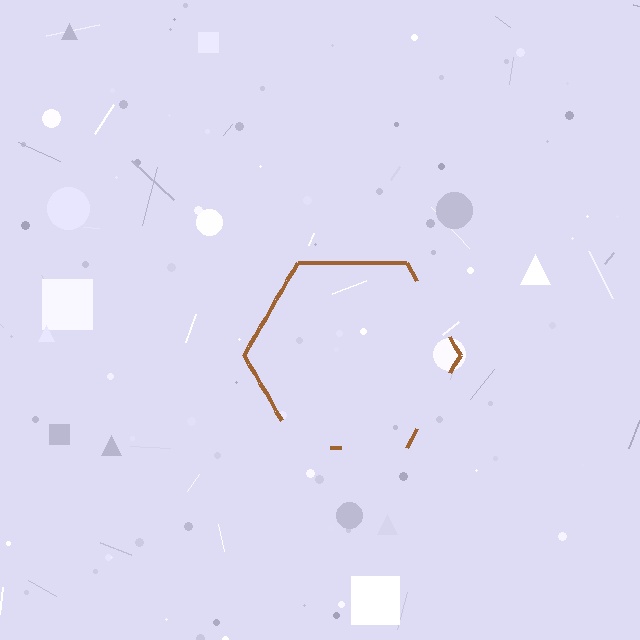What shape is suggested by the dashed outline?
The dashed outline suggests a hexagon.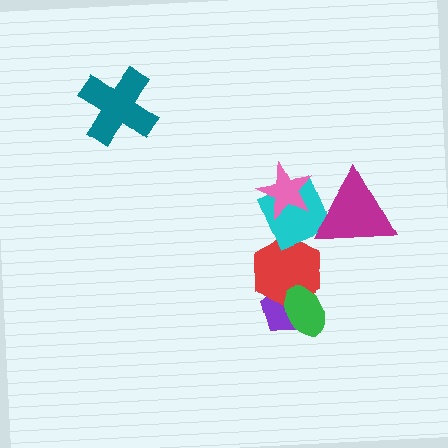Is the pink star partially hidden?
No, no other shape covers it.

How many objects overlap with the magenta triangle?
1 object overlaps with the magenta triangle.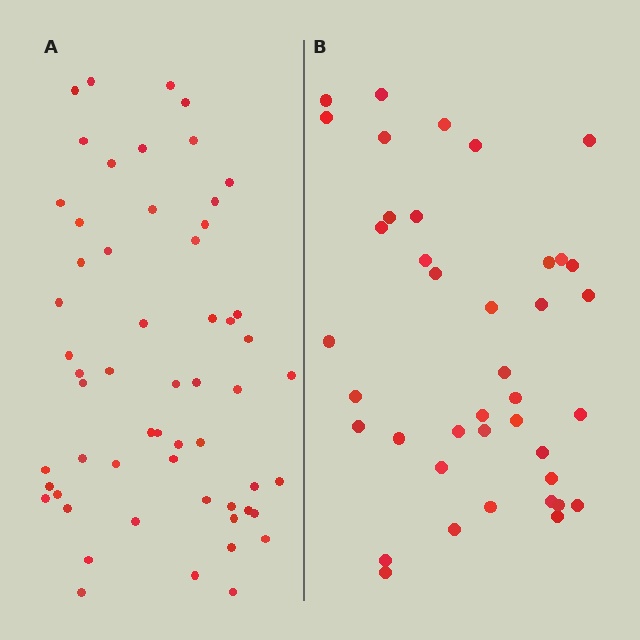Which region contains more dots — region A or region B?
Region A (the left region) has more dots.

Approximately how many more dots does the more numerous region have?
Region A has approximately 15 more dots than region B.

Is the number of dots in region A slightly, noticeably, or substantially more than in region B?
Region A has noticeably more, but not dramatically so. The ratio is roughly 1.4 to 1.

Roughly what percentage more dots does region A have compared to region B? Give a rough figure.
About 40% more.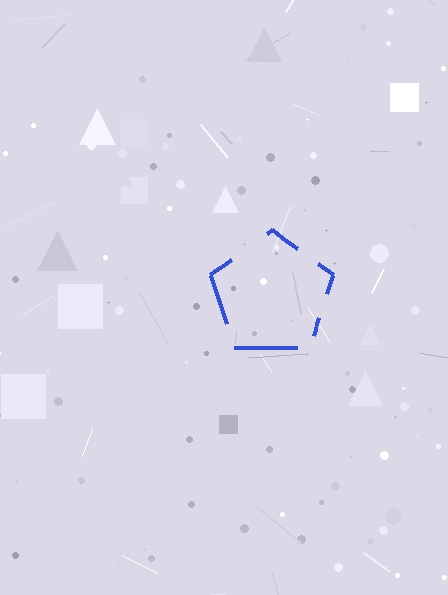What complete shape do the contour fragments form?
The contour fragments form a pentagon.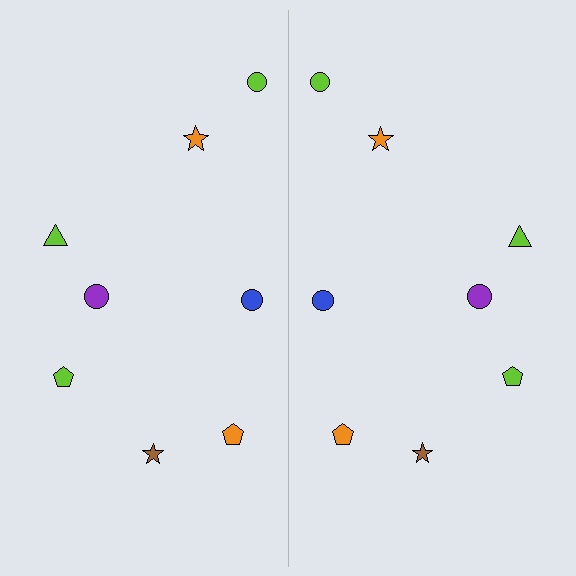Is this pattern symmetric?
Yes, this pattern has bilateral (reflection) symmetry.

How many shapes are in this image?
There are 16 shapes in this image.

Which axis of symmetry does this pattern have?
The pattern has a vertical axis of symmetry running through the center of the image.